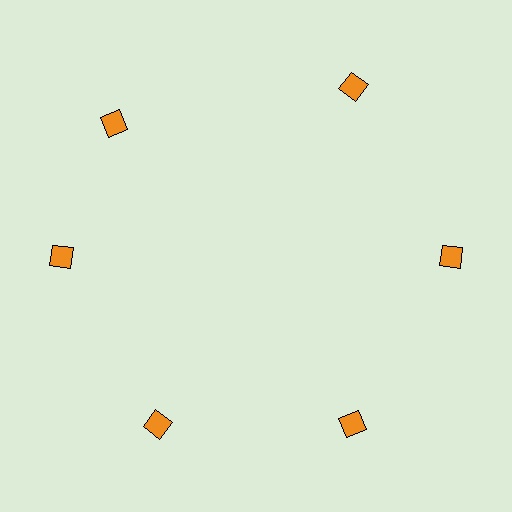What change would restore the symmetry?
The symmetry would be restored by rotating it back into even spacing with its neighbors so that all 6 diamonds sit at equal angles and equal distance from the center.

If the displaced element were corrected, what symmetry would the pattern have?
It would have 6-fold rotational symmetry — the pattern would map onto itself every 60 degrees.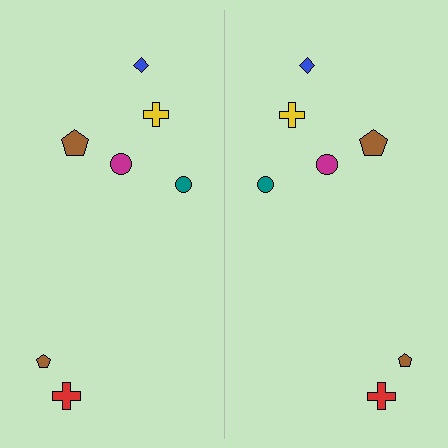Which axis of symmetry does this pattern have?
The pattern has a vertical axis of symmetry running through the center of the image.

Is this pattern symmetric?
Yes, this pattern has bilateral (reflection) symmetry.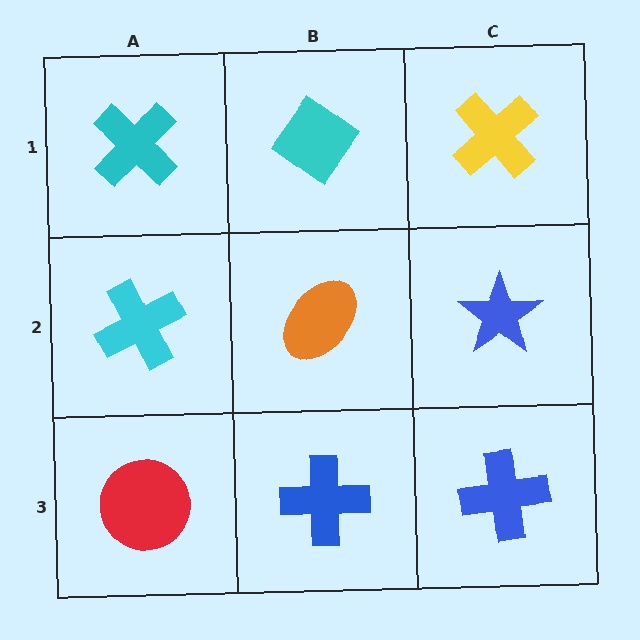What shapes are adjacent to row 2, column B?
A cyan diamond (row 1, column B), a blue cross (row 3, column B), a cyan cross (row 2, column A), a blue star (row 2, column C).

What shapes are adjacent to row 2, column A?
A cyan cross (row 1, column A), a red circle (row 3, column A), an orange ellipse (row 2, column B).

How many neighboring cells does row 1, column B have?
3.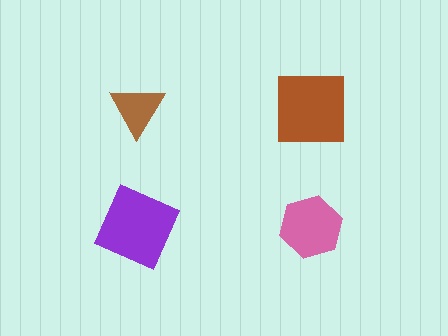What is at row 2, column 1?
A purple square.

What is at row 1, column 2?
A brown square.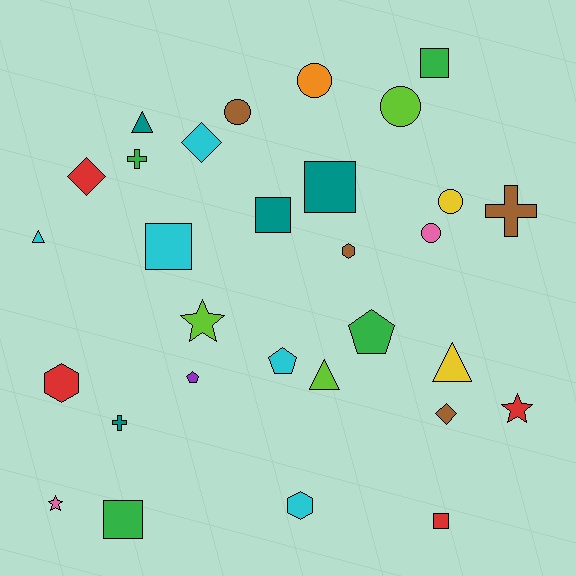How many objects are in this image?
There are 30 objects.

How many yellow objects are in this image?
There are 2 yellow objects.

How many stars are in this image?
There are 3 stars.